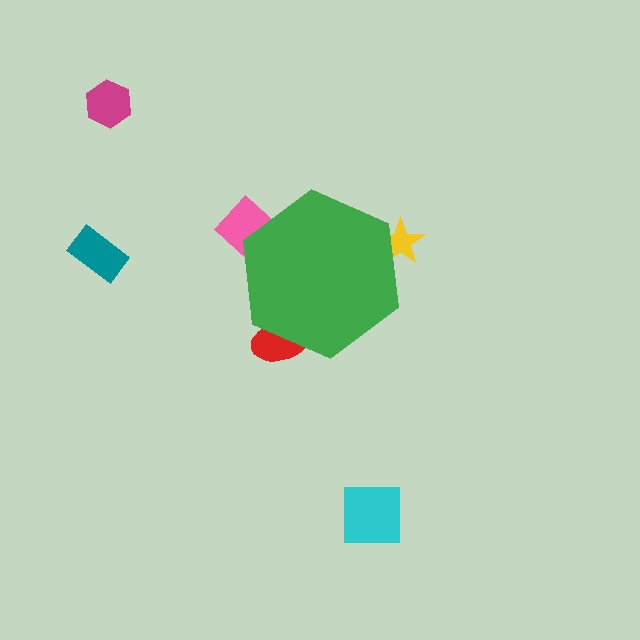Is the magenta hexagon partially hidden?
No, the magenta hexagon is fully visible.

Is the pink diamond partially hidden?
Yes, the pink diamond is partially hidden behind the green hexagon.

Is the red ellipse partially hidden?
Yes, the red ellipse is partially hidden behind the green hexagon.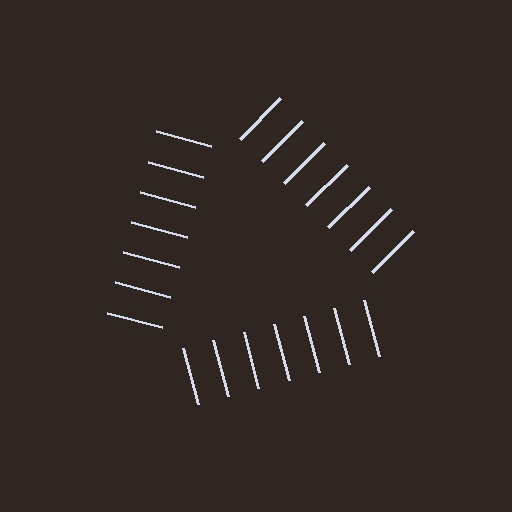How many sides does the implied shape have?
3 sides — the line-ends trace a triangle.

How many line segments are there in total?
21 — 7 along each of the 3 edges.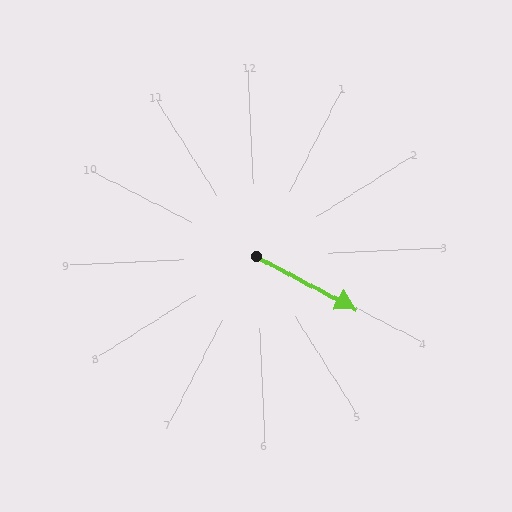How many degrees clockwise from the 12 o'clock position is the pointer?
Approximately 120 degrees.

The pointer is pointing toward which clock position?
Roughly 4 o'clock.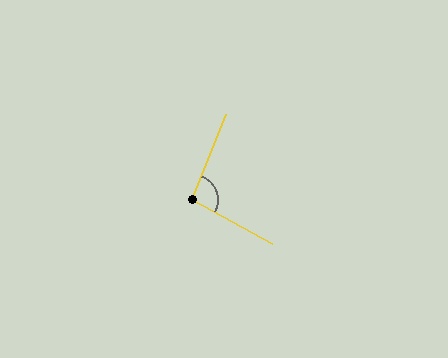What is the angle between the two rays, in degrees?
Approximately 97 degrees.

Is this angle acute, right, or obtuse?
It is obtuse.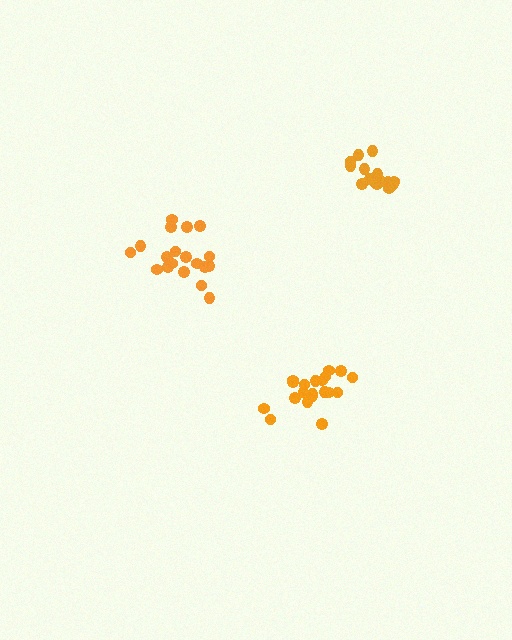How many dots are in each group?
Group 1: 16 dots, Group 2: 20 dots, Group 3: 19 dots (55 total).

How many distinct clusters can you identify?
There are 3 distinct clusters.